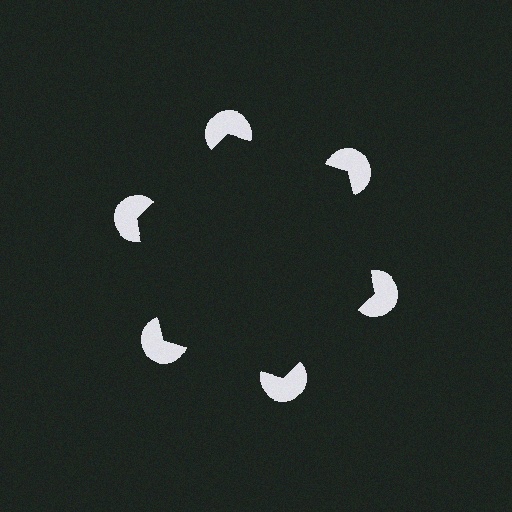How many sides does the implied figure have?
6 sides.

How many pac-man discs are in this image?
There are 6 — one at each vertex of the illusory hexagon.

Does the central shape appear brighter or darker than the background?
It typically appears slightly darker than the background, even though no actual brightness change is drawn.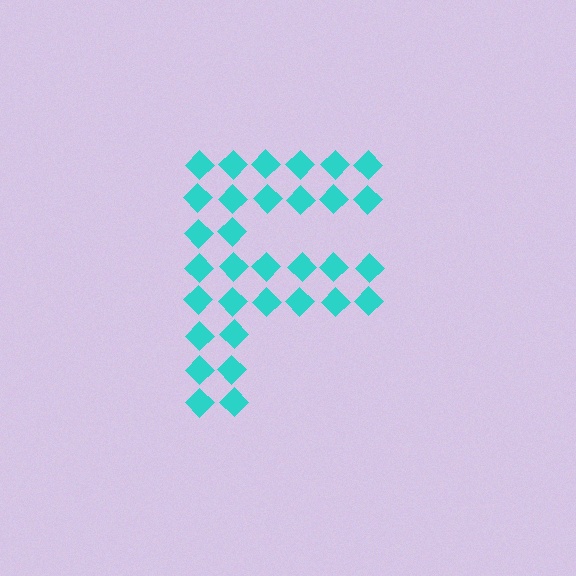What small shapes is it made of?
It is made of small diamonds.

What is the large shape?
The large shape is the letter F.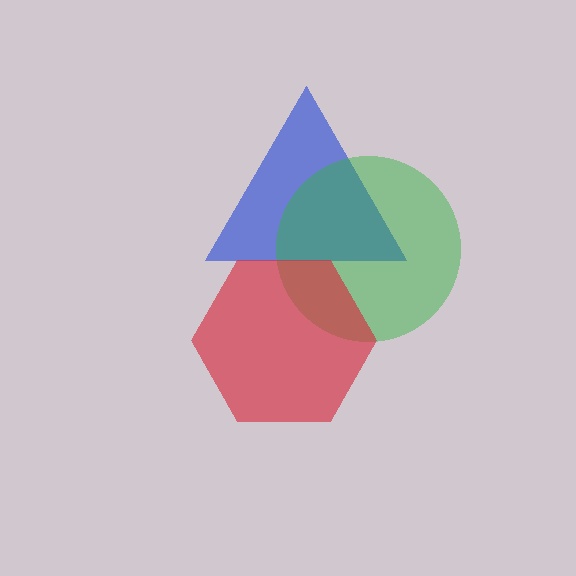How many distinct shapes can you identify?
There are 3 distinct shapes: a blue triangle, a green circle, a red hexagon.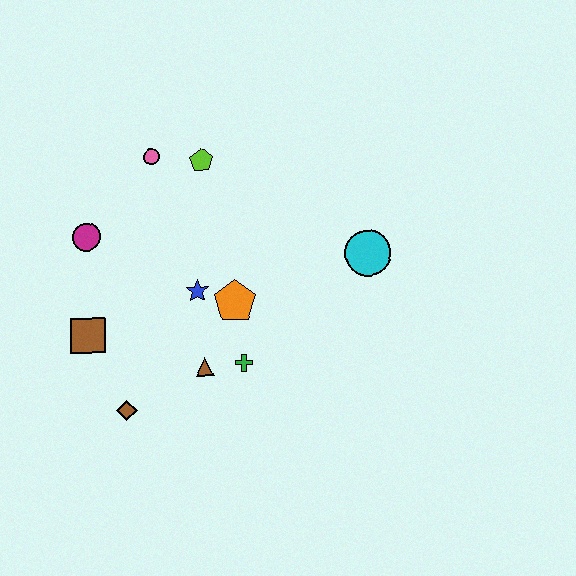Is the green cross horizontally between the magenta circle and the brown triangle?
No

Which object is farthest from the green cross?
The pink circle is farthest from the green cross.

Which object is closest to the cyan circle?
The orange pentagon is closest to the cyan circle.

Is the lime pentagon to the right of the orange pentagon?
No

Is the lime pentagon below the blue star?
No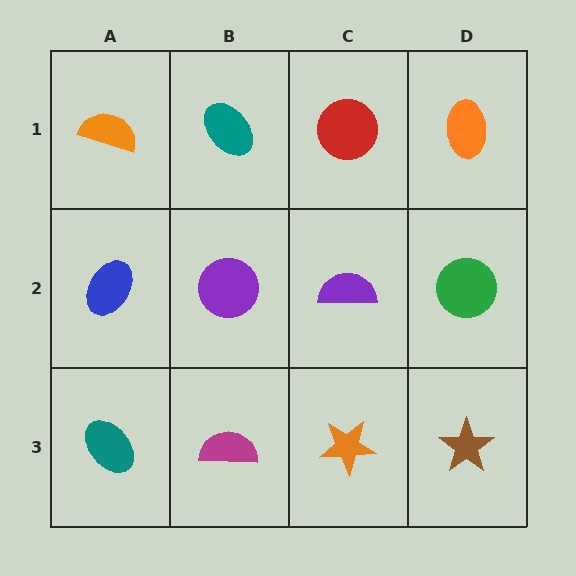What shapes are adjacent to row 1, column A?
A blue ellipse (row 2, column A), a teal ellipse (row 1, column B).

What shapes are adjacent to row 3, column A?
A blue ellipse (row 2, column A), a magenta semicircle (row 3, column B).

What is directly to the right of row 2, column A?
A purple circle.